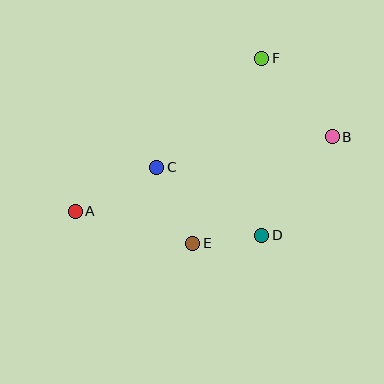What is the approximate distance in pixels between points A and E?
The distance between A and E is approximately 122 pixels.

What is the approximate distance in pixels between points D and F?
The distance between D and F is approximately 177 pixels.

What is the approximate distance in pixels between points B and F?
The distance between B and F is approximately 106 pixels.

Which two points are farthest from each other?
Points A and B are farthest from each other.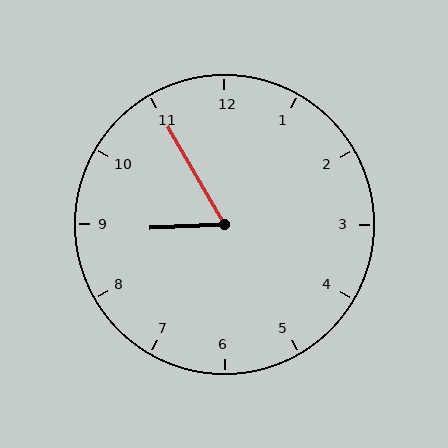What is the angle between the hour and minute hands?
Approximately 62 degrees.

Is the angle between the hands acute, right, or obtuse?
It is acute.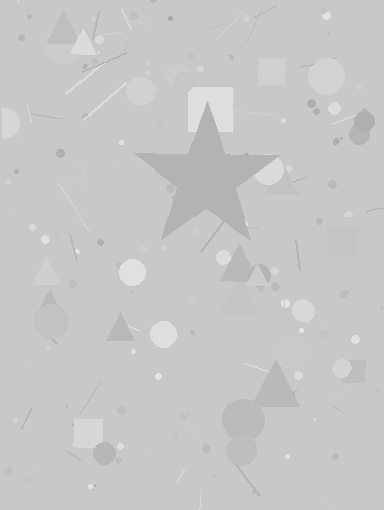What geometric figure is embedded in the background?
A star is embedded in the background.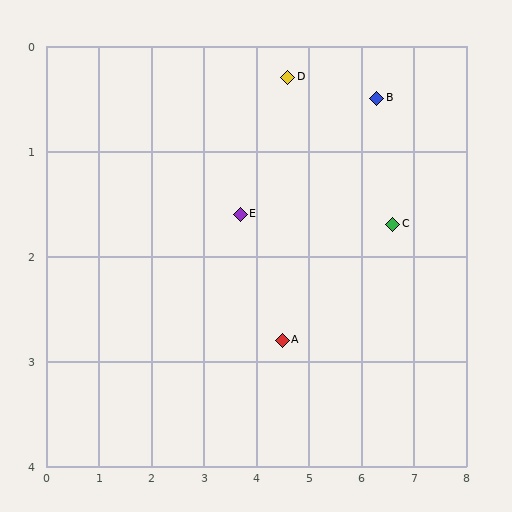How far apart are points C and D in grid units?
Points C and D are about 2.4 grid units apart.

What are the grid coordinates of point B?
Point B is at approximately (6.3, 0.5).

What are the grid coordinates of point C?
Point C is at approximately (6.6, 1.7).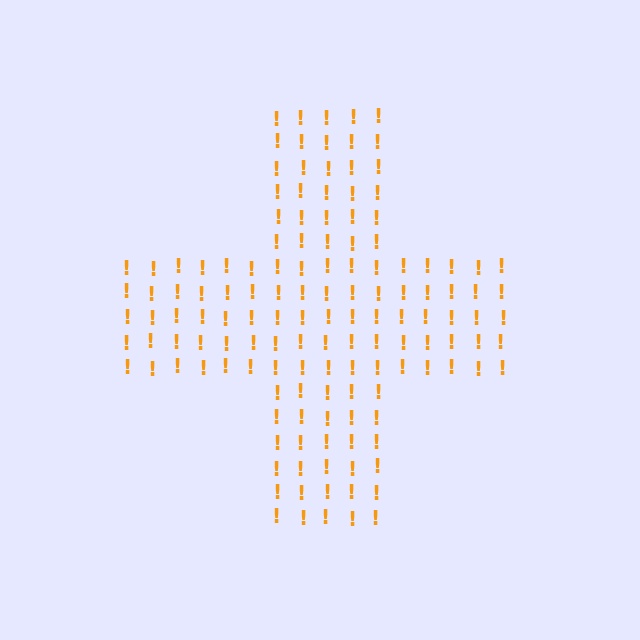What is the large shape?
The large shape is a cross.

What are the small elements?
The small elements are exclamation marks.